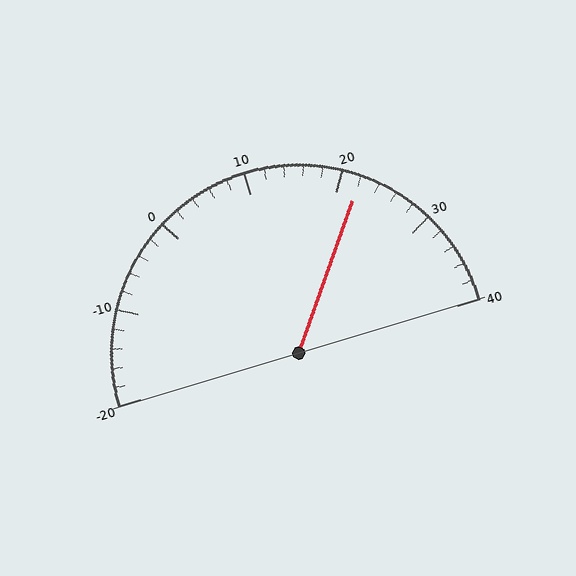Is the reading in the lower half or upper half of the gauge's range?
The reading is in the upper half of the range (-20 to 40).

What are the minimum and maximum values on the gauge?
The gauge ranges from -20 to 40.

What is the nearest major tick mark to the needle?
The nearest major tick mark is 20.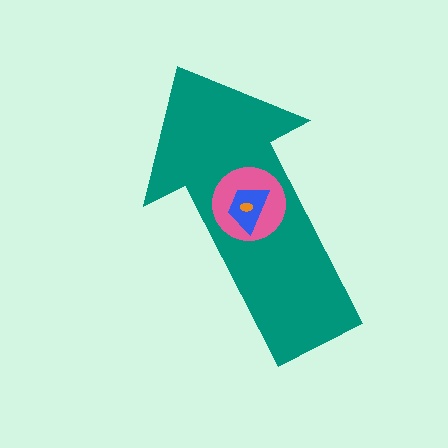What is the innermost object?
The orange ellipse.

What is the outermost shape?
The teal arrow.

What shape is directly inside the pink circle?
The blue trapezoid.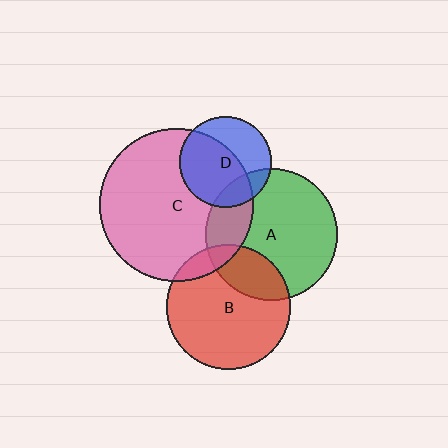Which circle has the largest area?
Circle C (pink).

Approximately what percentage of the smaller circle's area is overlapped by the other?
Approximately 10%.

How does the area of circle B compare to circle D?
Approximately 1.9 times.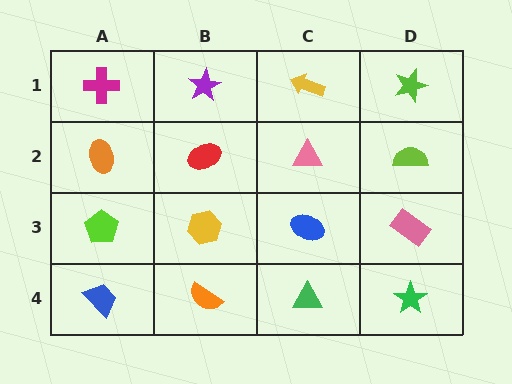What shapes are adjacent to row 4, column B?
A yellow hexagon (row 3, column B), a blue trapezoid (row 4, column A), a green triangle (row 4, column C).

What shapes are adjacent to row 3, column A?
An orange ellipse (row 2, column A), a blue trapezoid (row 4, column A), a yellow hexagon (row 3, column B).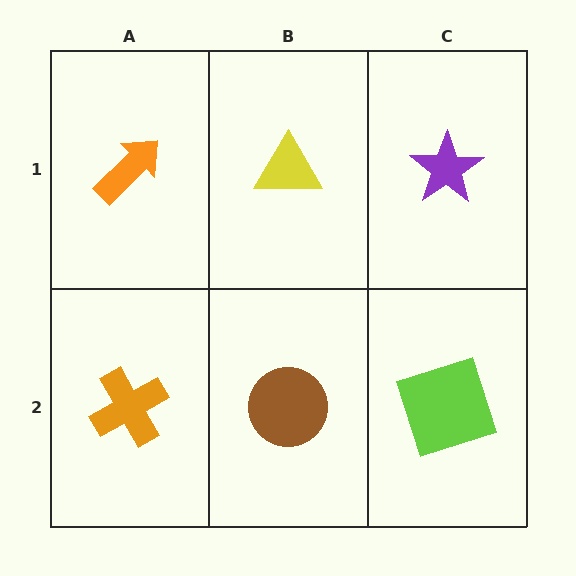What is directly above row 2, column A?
An orange arrow.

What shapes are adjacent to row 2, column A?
An orange arrow (row 1, column A), a brown circle (row 2, column B).